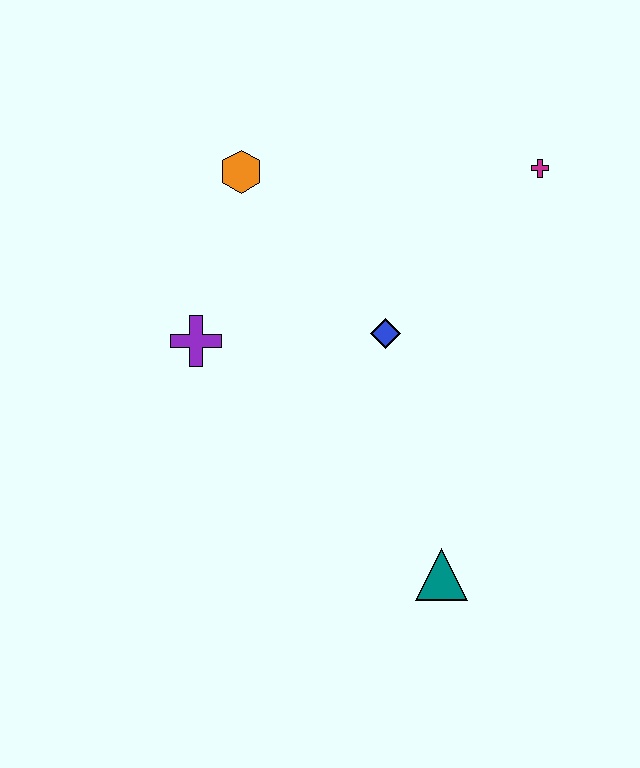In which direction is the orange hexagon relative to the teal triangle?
The orange hexagon is above the teal triangle.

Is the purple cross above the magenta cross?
No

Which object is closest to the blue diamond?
The purple cross is closest to the blue diamond.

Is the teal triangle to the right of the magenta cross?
No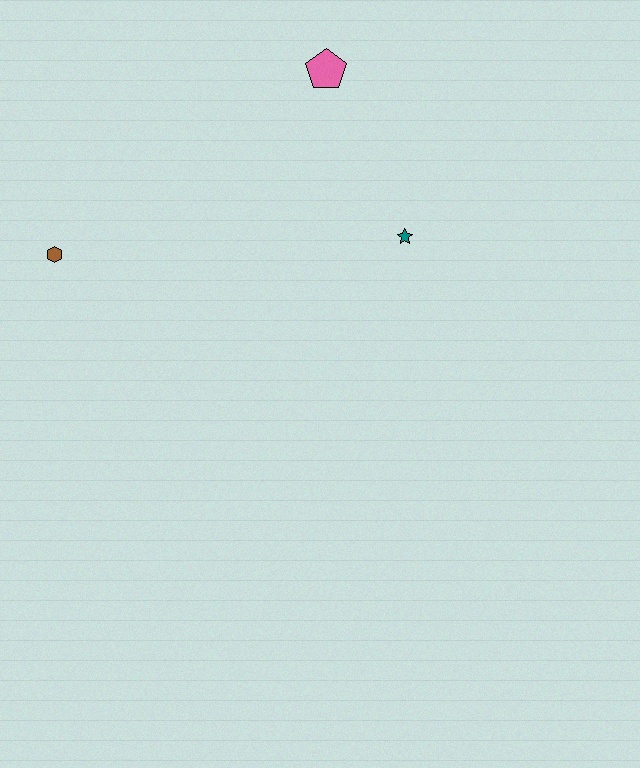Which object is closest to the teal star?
The pink pentagon is closest to the teal star.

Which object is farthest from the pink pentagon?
The brown hexagon is farthest from the pink pentagon.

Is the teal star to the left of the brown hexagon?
No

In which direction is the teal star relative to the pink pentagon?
The teal star is below the pink pentagon.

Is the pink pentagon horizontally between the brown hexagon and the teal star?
Yes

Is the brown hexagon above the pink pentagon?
No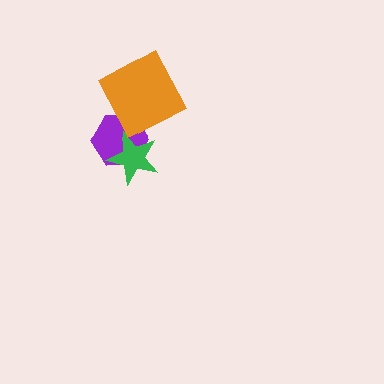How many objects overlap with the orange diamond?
2 objects overlap with the orange diamond.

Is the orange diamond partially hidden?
No, no other shape covers it.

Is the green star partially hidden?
Yes, it is partially covered by another shape.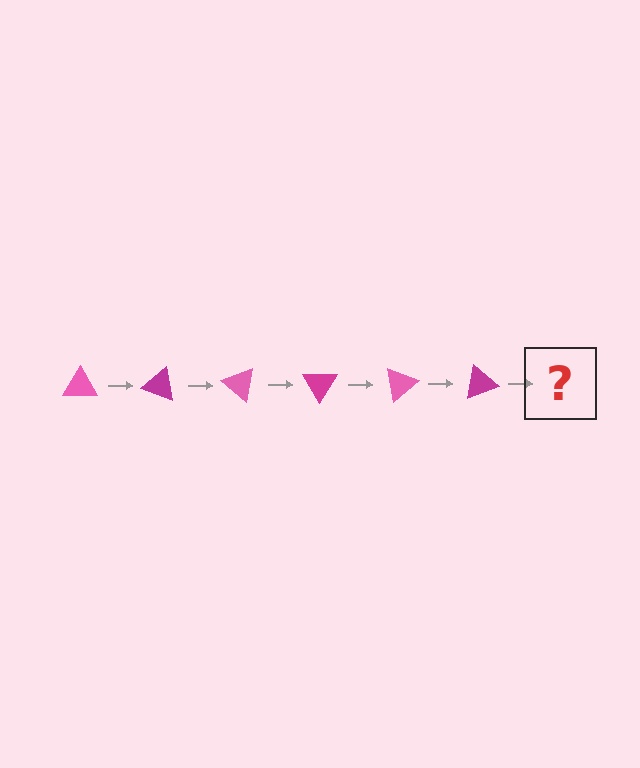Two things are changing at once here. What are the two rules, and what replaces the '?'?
The two rules are that it rotates 20 degrees each step and the color cycles through pink and magenta. The '?' should be a pink triangle, rotated 120 degrees from the start.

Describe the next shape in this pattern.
It should be a pink triangle, rotated 120 degrees from the start.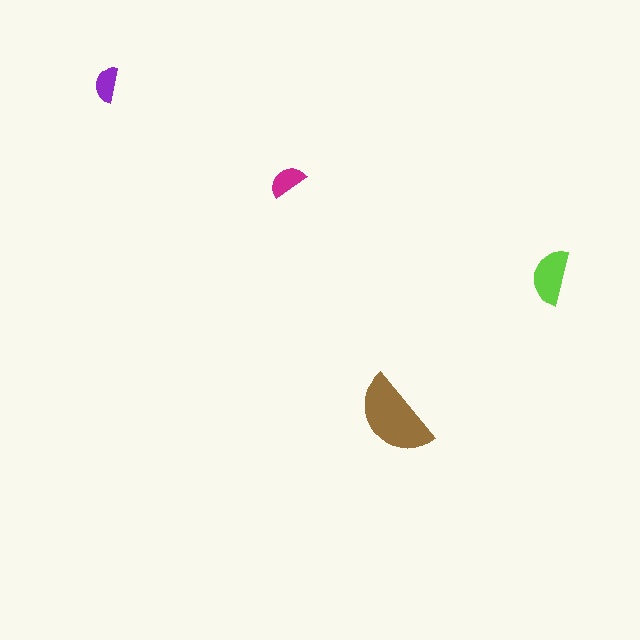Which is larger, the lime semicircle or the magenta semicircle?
The lime one.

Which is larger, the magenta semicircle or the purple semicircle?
The magenta one.